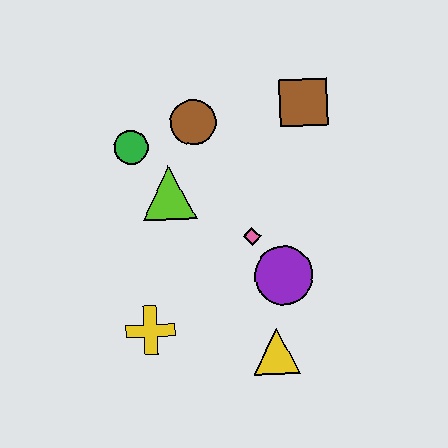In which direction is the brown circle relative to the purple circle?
The brown circle is above the purple circle.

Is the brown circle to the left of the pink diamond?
Yes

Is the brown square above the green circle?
Yes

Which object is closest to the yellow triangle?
The purple circle is closest to the yellow triangle.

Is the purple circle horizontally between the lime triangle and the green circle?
No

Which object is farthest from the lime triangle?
The yellow triangle is farthest from the lime triangle.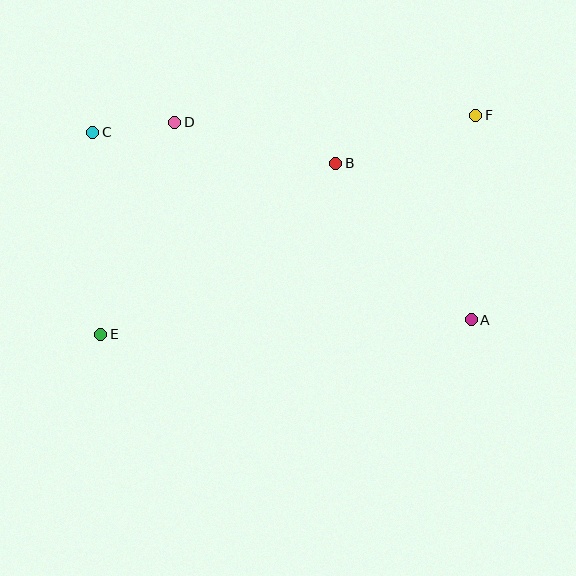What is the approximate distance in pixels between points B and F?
The distance between B and F is approximately 148 pixels.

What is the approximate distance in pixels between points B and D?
The distance between B and D is approximately 166 pixels.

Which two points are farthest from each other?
Points E and F are farthest from each other.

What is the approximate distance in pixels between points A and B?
The distance between A and B is approximately 207 pixels.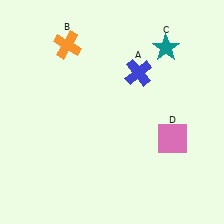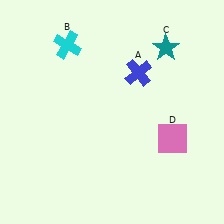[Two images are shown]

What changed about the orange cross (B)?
In Image 1, B is orange. In Image 2, it changed to cyan.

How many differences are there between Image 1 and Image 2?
There is 1 difference between the two images.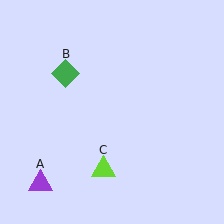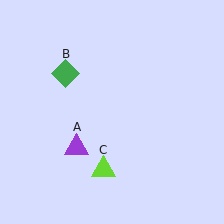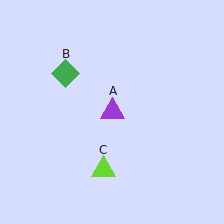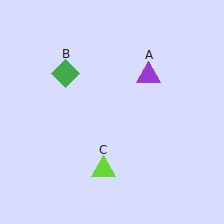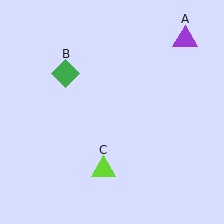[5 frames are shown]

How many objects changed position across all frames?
1 object changed position: purple triangle (object A).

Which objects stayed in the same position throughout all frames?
Green diamond (object B) and lime triangle (object C) remained stationary.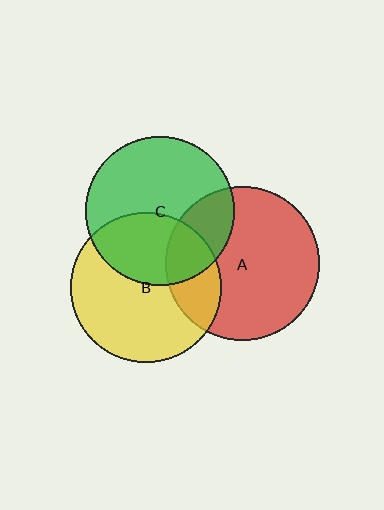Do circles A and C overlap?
Yes.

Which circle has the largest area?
Circle A (red).